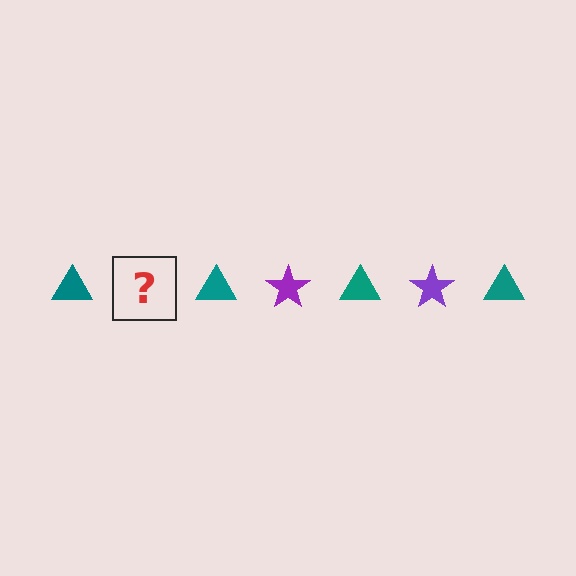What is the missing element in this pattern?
The missing element is a purple star.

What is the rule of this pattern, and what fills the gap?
The rule is that the pattern alternates between teal triangle and purple star. The gap should be filled with a purple star.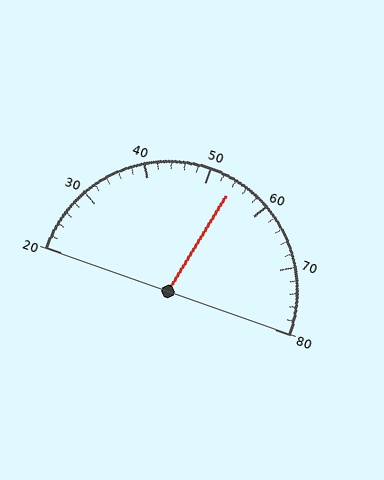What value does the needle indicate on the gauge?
The needle indicates approximately 54.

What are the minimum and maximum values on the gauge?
The gauge ranges from 20 to 80.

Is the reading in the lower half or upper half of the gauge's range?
The reading is in the upper half of the range (20 to 80).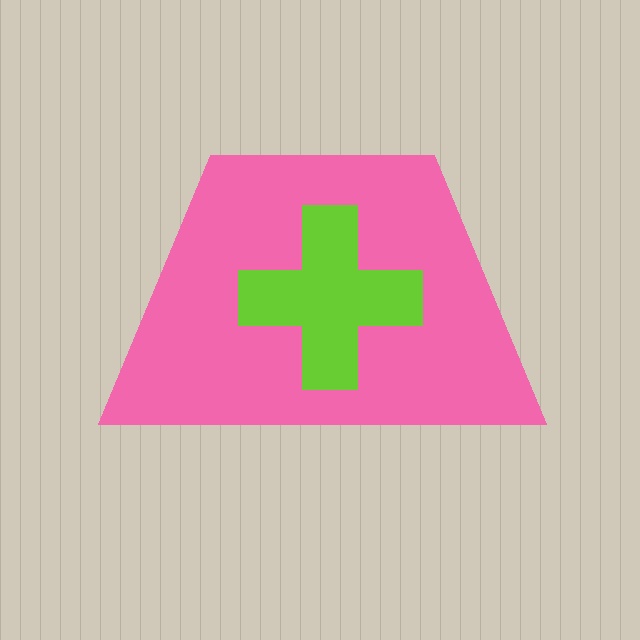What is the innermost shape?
The lime cross.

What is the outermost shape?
The pink trapezoid.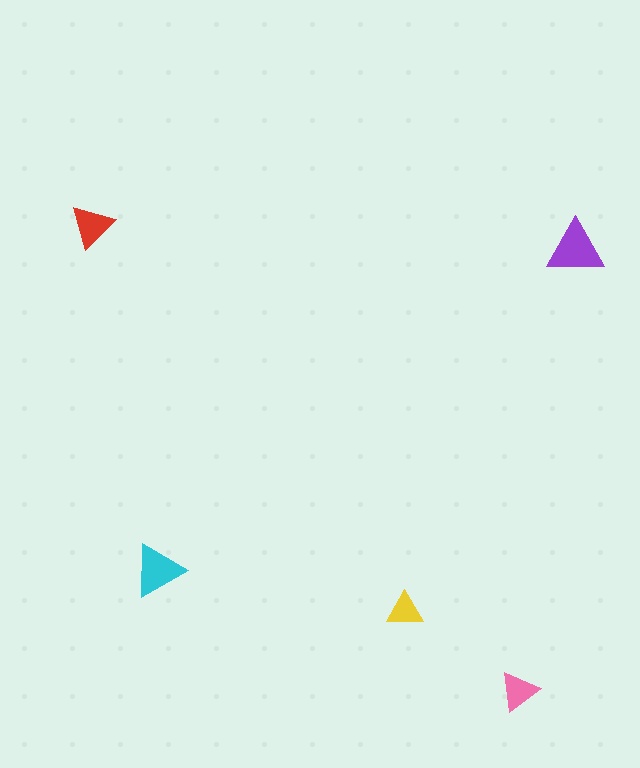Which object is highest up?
The red triangle is topmost.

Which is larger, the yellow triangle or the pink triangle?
The pink one.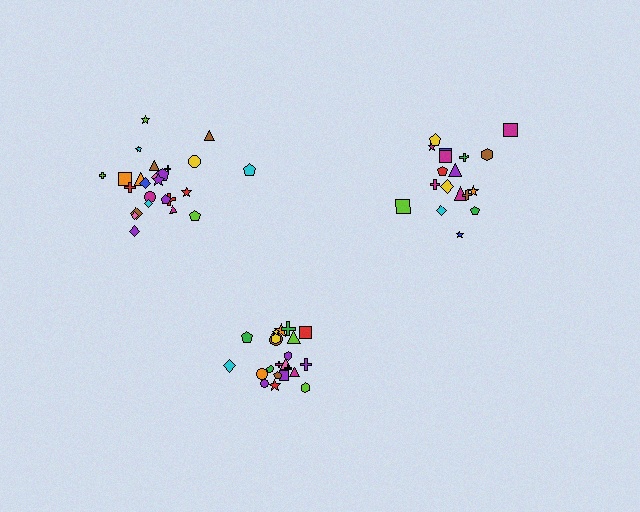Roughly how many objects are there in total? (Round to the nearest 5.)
Roughly 65 objects in total.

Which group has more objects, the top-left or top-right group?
The top-left group.